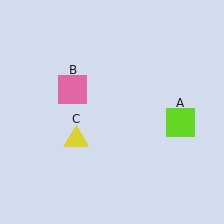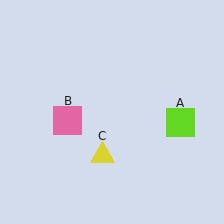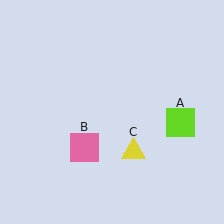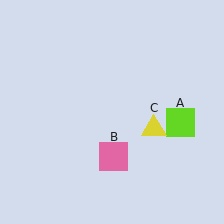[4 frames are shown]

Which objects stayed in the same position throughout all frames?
Lime square (object A) remained stationary.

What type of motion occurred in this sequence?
The pink square (object B), yellow triangle (object C) rotated counterclockwise around the center of the scene.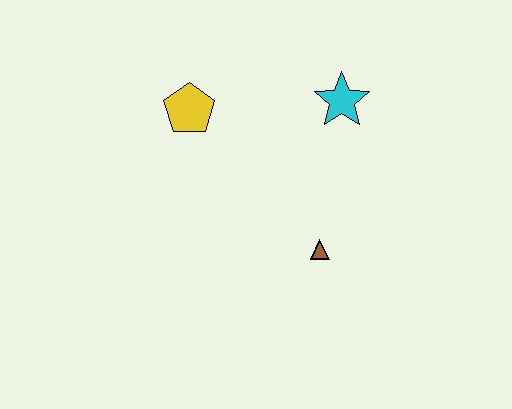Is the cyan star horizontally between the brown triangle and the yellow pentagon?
No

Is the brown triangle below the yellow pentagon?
Yes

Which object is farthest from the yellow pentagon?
The brown triangle is farthest from the yellow pentagon.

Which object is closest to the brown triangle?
The cyan star is closest to the brown triangle.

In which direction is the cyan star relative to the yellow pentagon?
The cyan star is to the right of the yellow pentagon.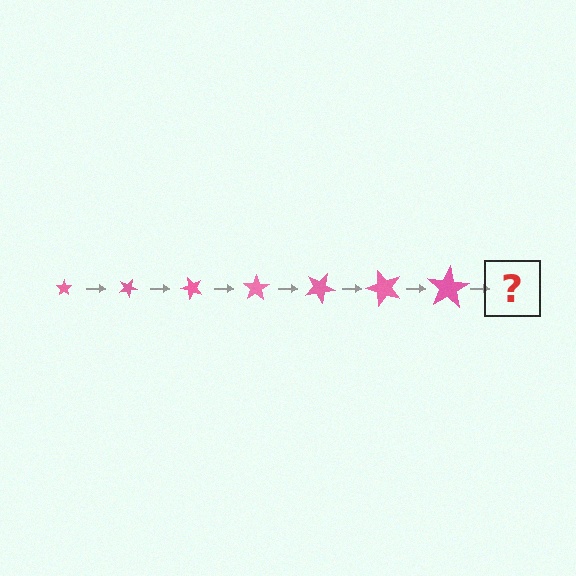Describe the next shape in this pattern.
It should be a star, larger than the previous one and rotated 175 degrees from the start.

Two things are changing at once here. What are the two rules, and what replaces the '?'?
The two rules are that the star grows larger each step and it rotates 25 degrees each step. The '?' should be a star, larger than the previous one and rotated 175 degrees from the start.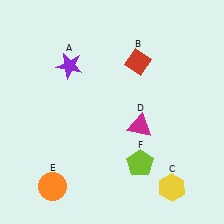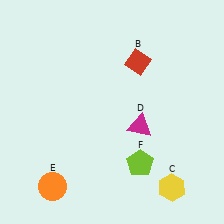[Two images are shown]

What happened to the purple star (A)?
The purple star (A) was removed in Image 2. It was in the top-left area of Image 1.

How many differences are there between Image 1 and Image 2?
There is 1 difference between the two images.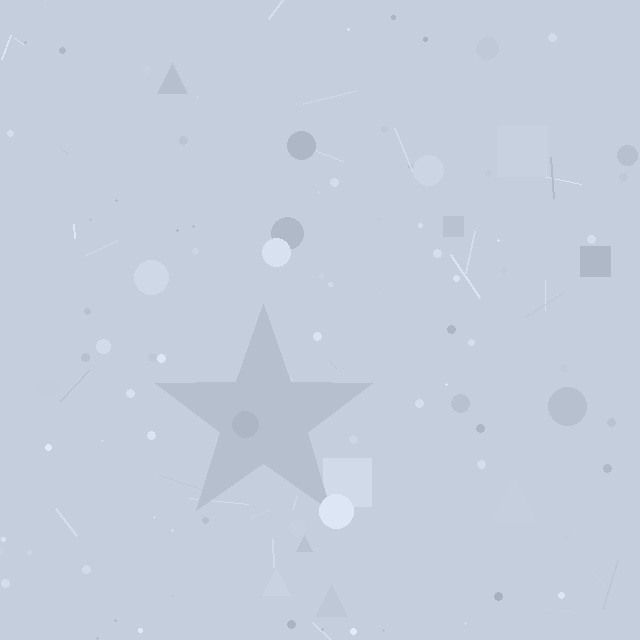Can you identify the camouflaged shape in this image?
The camouflaged shape is a star.